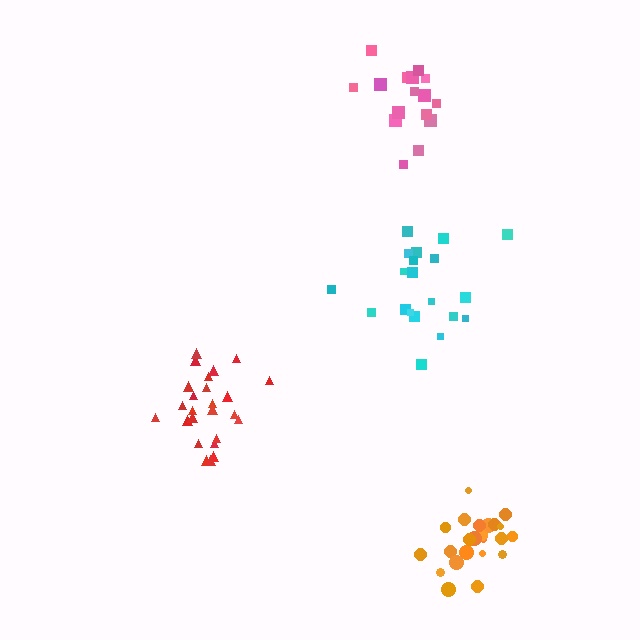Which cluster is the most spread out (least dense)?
Cyan.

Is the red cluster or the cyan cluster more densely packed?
Red.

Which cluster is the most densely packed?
Orange.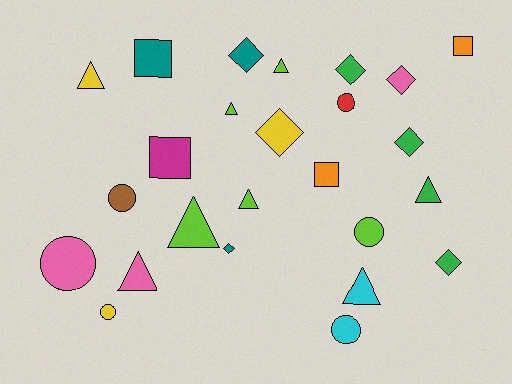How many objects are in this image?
There are 25 objects.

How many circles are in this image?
There are 6 circles.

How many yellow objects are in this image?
There are 3 yellow objects.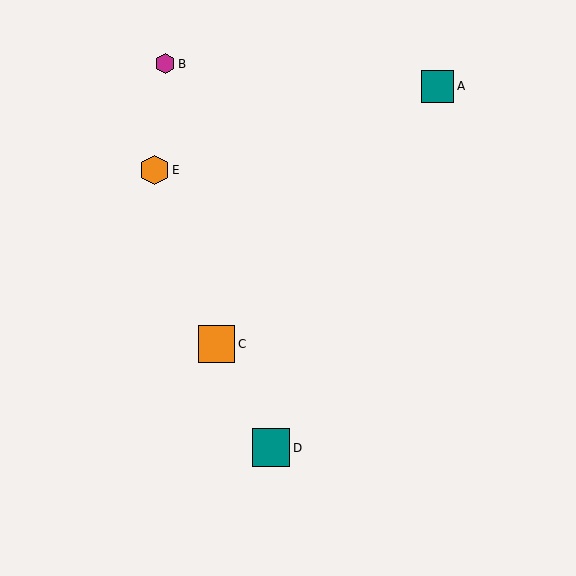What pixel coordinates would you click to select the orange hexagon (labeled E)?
Click at (154, 170) to select the orange hexagon E.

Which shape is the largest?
The teal square (labeled D) is the largest.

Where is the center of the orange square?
The center of the orange square is at (217, 344).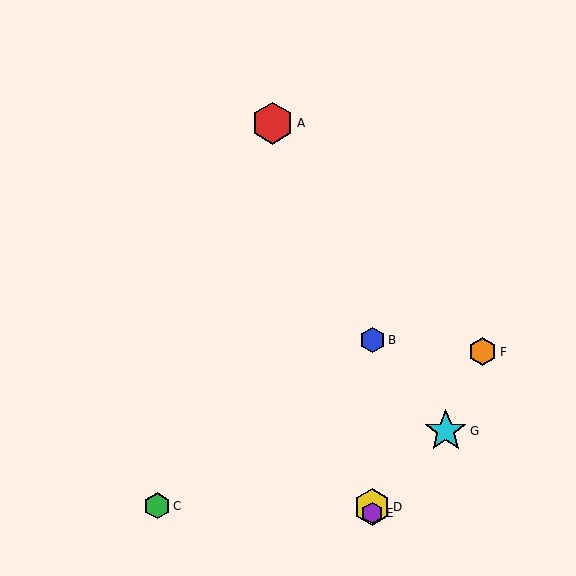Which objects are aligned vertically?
Objects B, D, E are aligned vertically.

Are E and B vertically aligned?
Yes, both are at x≈372.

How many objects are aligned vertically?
3 objects (B, D, E) are aligned vertically.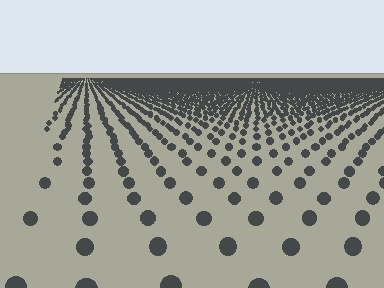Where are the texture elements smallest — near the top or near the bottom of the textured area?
Near the top.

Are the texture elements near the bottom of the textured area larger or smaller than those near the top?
Larger. Near the bottom, elements are closer to the viewer and appear at a bigger on-screen size.